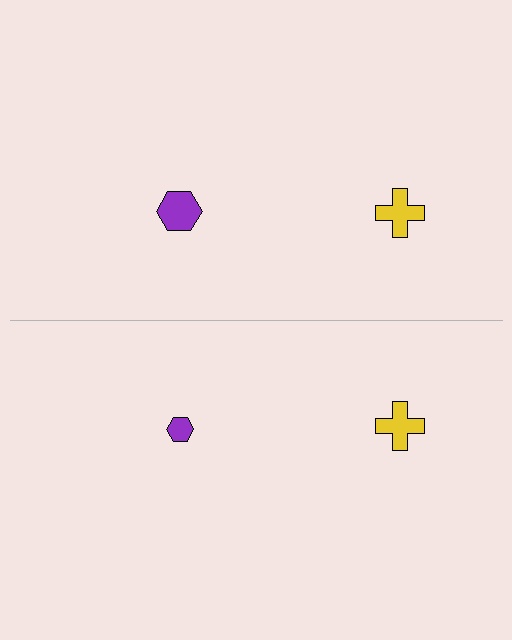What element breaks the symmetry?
The purple hexagon on the bottom side has a different size than its mirror counterpart.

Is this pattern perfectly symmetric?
No, the pattern is not perfectly symmetric. The purple hexagon on the bottom side has a different size than its mirror counterpart.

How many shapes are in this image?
There are 4 shapes in this image.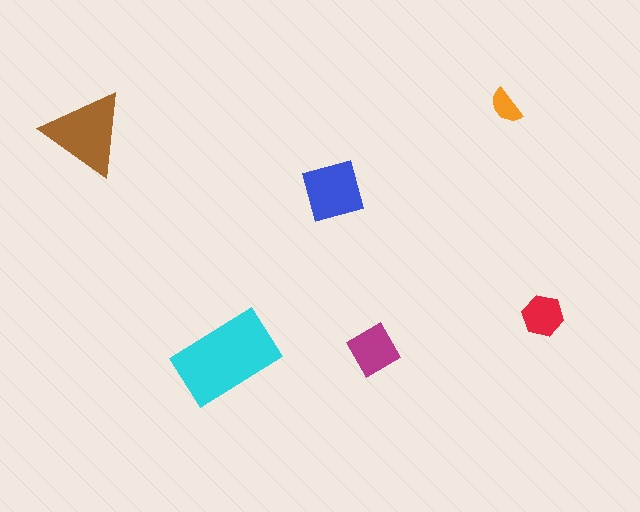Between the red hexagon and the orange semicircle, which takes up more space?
The red hexagon.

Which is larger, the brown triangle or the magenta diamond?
The brown triangle.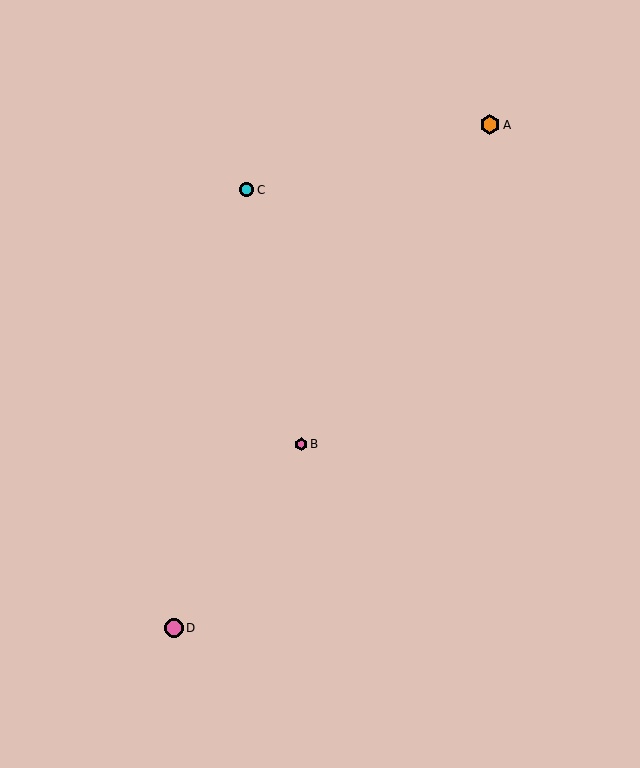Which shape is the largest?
The orange hexagon (labeled A) is the largest.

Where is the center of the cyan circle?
The center of the cyan circle is at (247, 190).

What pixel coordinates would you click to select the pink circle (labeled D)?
Click at (174, 628) to select the pink circle D.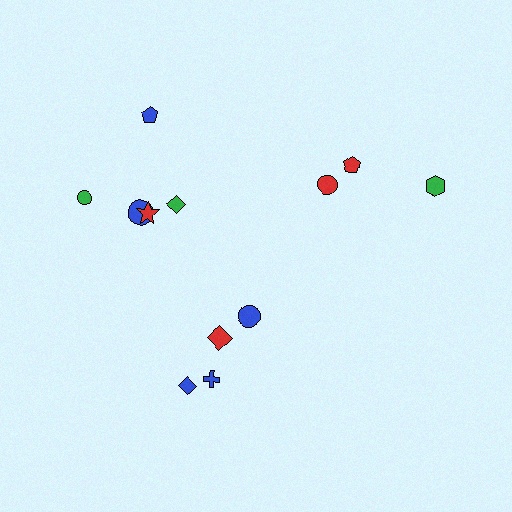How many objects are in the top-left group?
There are 6 objects.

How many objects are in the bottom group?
There are 4 objects.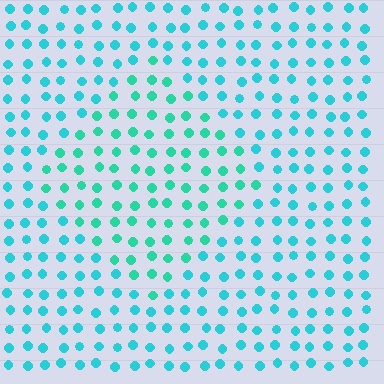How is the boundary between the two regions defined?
The boundary is defined purely by a slight shift in hue (about 22 degrees). Spacing, size, and orientation are identical on both sides.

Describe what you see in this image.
The image is filled with small cyan elements in a uniform arrangement. A diamond-shaped region is visible where the elements are tinted to a slightly different hue, forming a subtle color boundary.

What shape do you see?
I see a diamond.